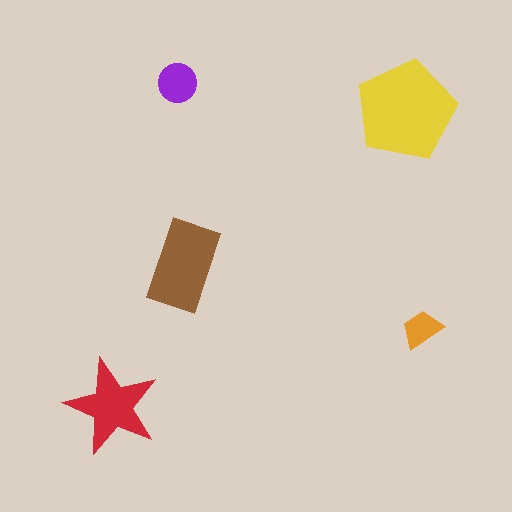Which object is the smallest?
The orange trapezoid.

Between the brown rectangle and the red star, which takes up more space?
The brown rectangle.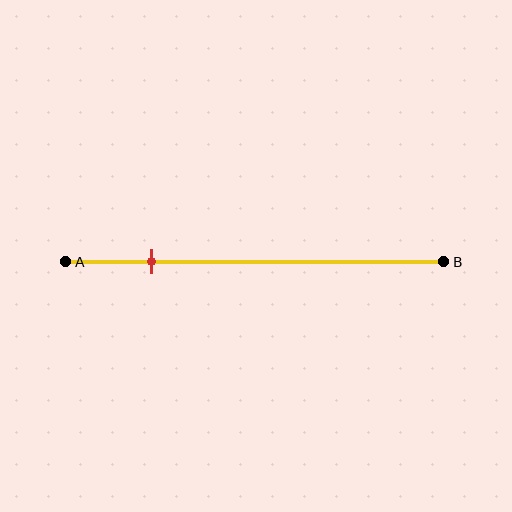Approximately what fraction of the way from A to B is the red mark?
The red mark is approximately 25% of the way from A to B.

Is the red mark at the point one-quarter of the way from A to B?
Yes, the mark is approximately at the one-quarter point.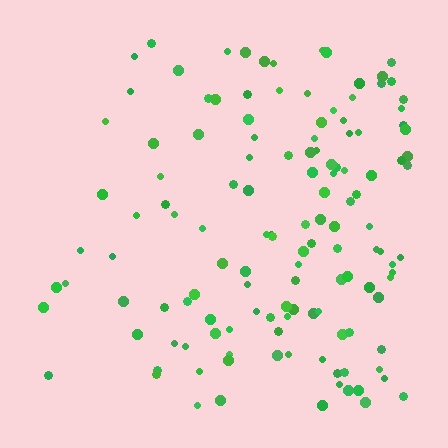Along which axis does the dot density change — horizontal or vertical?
Horizontal.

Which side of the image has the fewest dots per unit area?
The left.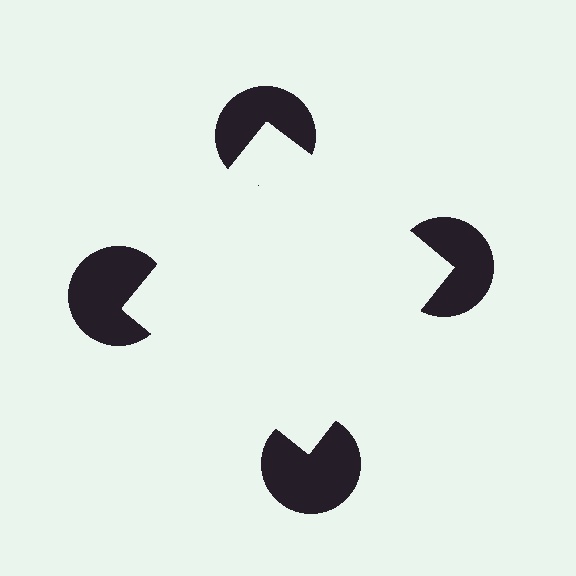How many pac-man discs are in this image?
There are 4 — one at each vertex of the illusory square.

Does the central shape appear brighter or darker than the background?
It typically appears slightly brighter than the background, even though no actual brightness change is drawn.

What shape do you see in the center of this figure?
An illusory square — its edges are inferred from the aligned wedge cuts in the pac-man discs, not physically drawn.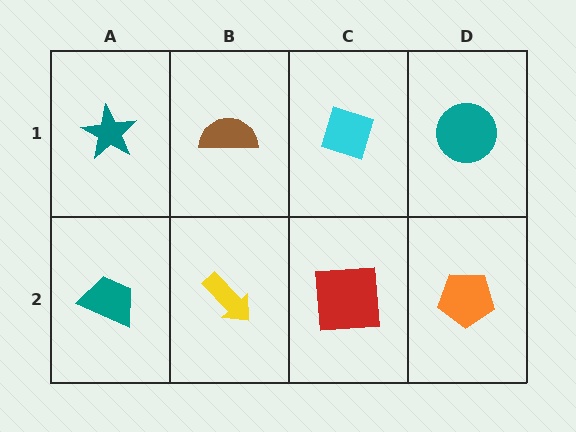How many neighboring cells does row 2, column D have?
2.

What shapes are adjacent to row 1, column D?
An orange pentagon (row 2, column D), a cyan diamond (row 1, column C).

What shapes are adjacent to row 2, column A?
A teal star (row 1, column A), a yellow arrow (row 2, column B).